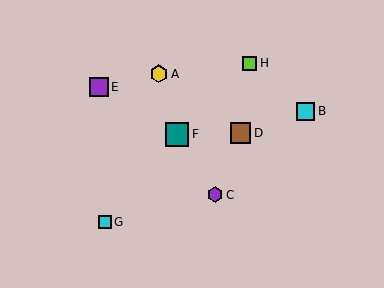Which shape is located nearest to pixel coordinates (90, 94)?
The purple square (labeled E) at (99, 87) is nearest to that location.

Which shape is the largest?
The teal square (labeled F) is the largest.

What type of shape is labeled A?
Shape A is a yellow hexagon.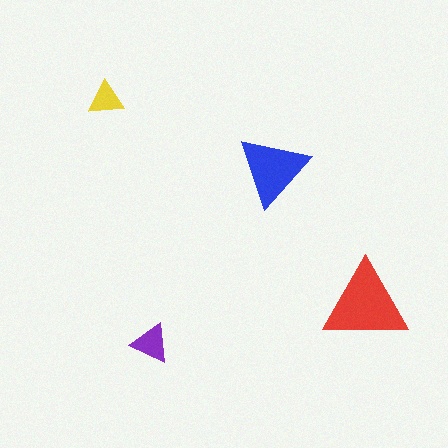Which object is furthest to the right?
The red triangle is rightmost.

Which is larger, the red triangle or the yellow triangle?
The red one.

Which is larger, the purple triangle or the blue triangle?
The blue one.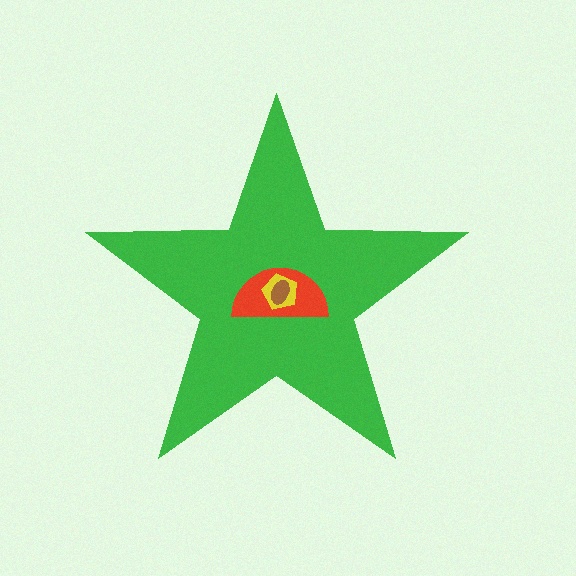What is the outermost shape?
The green star.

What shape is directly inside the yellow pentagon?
The brown ellipse.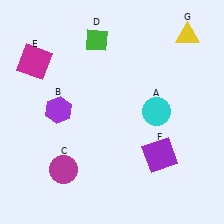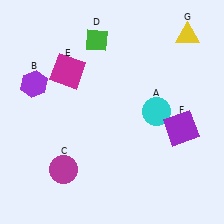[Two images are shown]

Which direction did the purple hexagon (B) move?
The purple hexagon (B) moved up.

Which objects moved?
The objects that moved are: the purple hexagon (B), the magenta square (E), the purple square (F).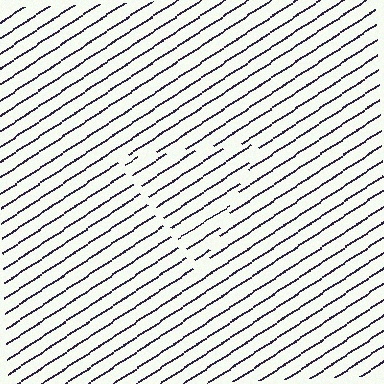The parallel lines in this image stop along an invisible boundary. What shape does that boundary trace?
An illusory triangle. The interior of the shape contains the same grating, shifted by half a period — the contour is defined by the phase discontinuity where line-ends from the inner and outer gratings abut.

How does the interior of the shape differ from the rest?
The interior of the shape contains the same grating, shifted by half a period — the contour is defined by the phase discontinuity where line-ends from the inner and outer gratings abut.